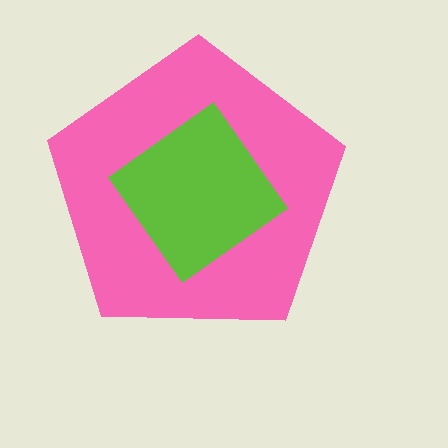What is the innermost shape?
The lime diamond.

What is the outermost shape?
The pink pentagon.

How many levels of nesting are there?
2.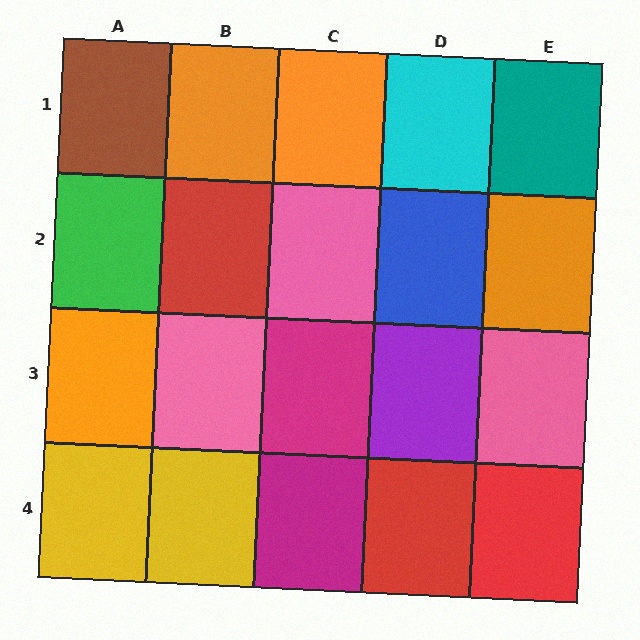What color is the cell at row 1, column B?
Orange.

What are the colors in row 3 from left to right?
Orange, pink, magenta, purple, pink.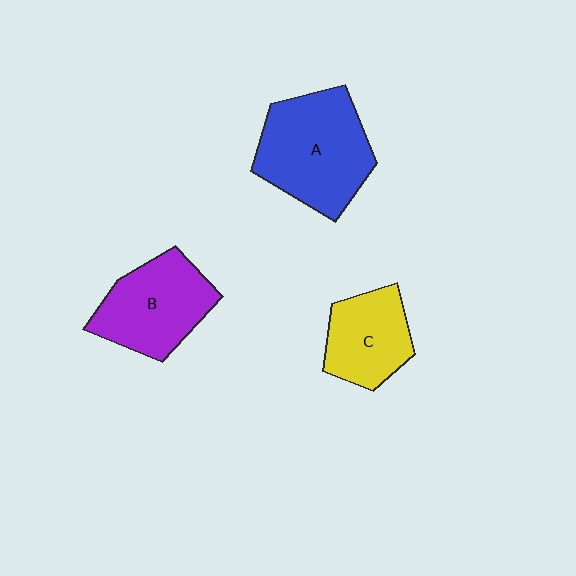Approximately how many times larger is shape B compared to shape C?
Approximately 1.3 times.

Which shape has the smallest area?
Shape C (yellow).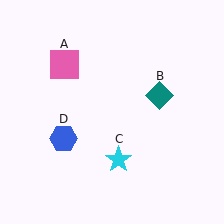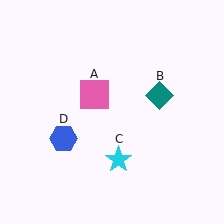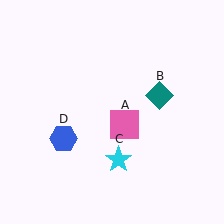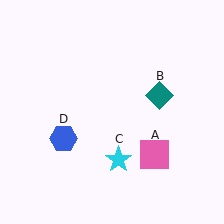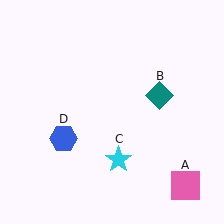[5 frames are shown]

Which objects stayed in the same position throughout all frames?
Teal diamond (object B) and cyan star (object C) and blue hexagon (object D) remained stationary.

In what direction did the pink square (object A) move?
The pink square (object A) moved down and to the right.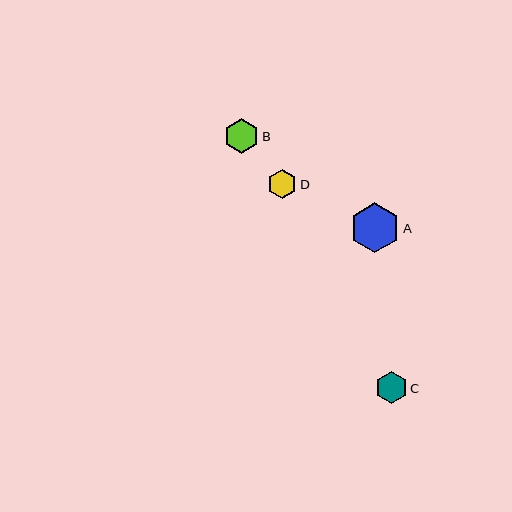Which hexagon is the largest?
Hexagon A is the largest with a size of approximately 50 pixels.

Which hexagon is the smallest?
Hexagon D is the smallest with a size of approximately 29 pixels.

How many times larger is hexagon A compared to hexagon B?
Hexagon A is approximately 1.4 times the size of hexagon B.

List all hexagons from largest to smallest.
From largest to smallest: A, B, C, D.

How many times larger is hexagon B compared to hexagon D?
Hexagon B is approximately 1.2 times the size of hexagon D.